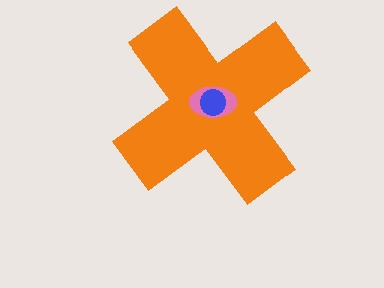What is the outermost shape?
The orange cross.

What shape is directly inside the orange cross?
The pink ellipse.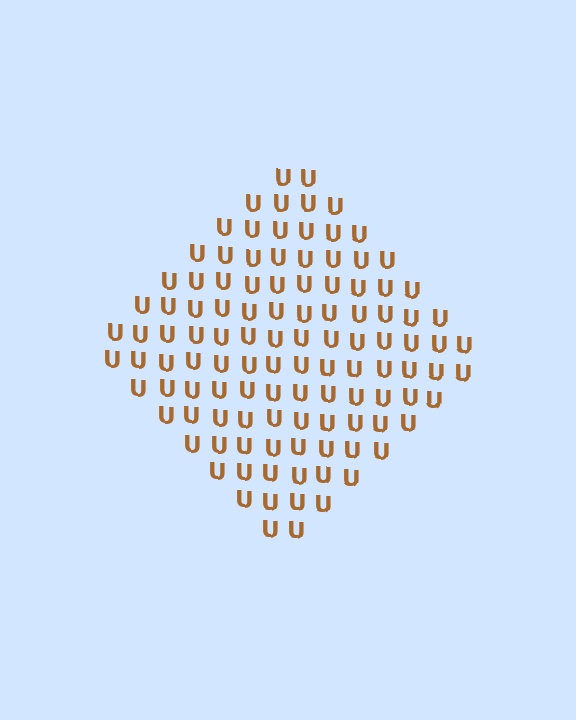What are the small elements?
The small elements are letter U's.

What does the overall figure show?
The overall figure shows a diamond.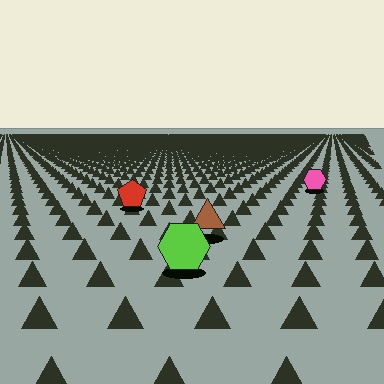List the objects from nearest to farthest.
From nearest to farthest: the lime hexagon, the brown triangle, the red pentagon, the pink hexagon.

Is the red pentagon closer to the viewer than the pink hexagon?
Yes. The red pentagon is closer — you can tell from the texture gradient: the ground texture is coarser near it.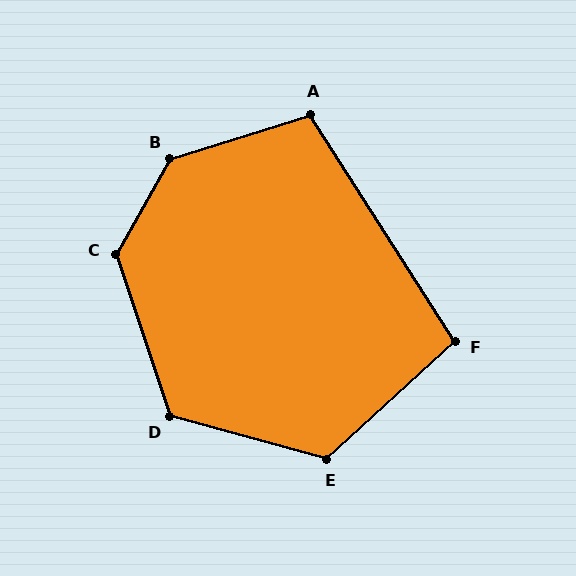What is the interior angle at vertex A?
Approximately 105 degrees (obtuse).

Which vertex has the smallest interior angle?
F, at approximately 100 degrees.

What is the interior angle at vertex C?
Approximately 133 degrees (obtuse).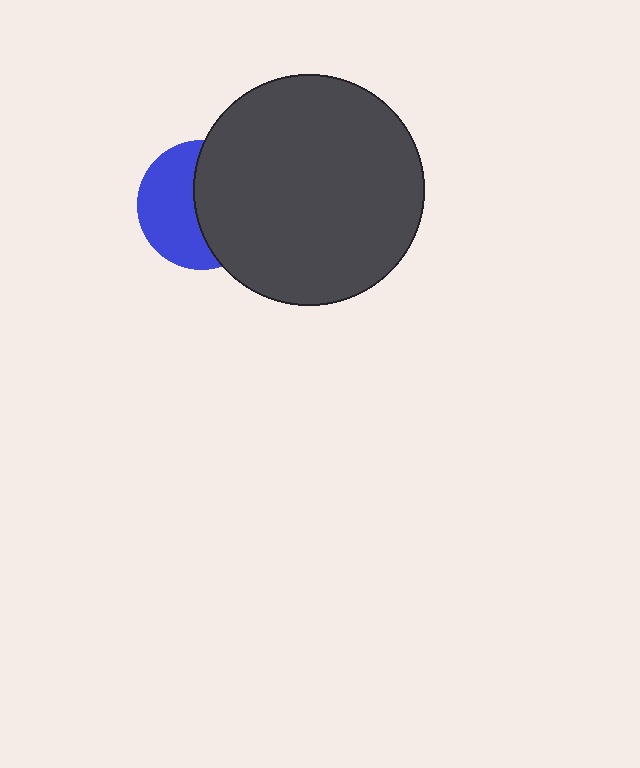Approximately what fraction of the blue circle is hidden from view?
Roughly 51% of the blue circle is hidden behind the dark gray circle.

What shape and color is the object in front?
The object in front is a dark gray circle.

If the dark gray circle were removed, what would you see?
You would see the complete blue circle.